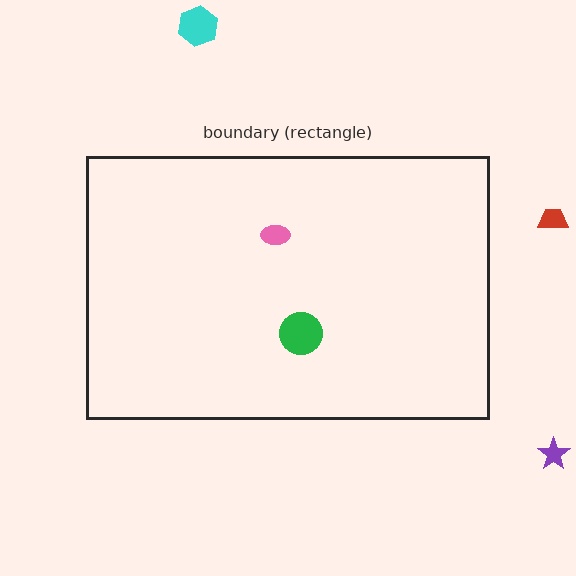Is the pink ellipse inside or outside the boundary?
Inside.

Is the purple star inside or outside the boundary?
Outside.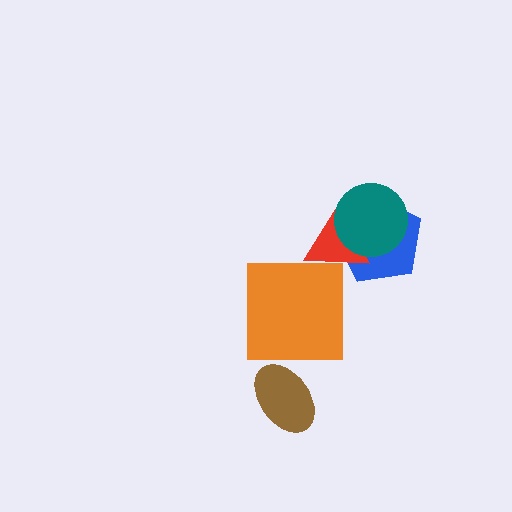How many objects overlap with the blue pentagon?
2 objects overlap with the blue pentagon.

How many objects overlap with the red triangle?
2 objects overlap with the red triangle.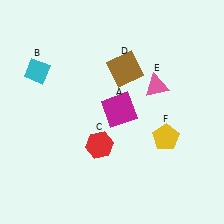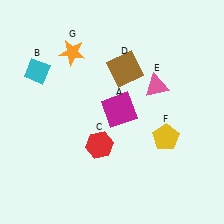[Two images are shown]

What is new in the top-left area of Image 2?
An orange star (G) was added in the top-left area of Image 2.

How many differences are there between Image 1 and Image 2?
There is 1 difference between the two images.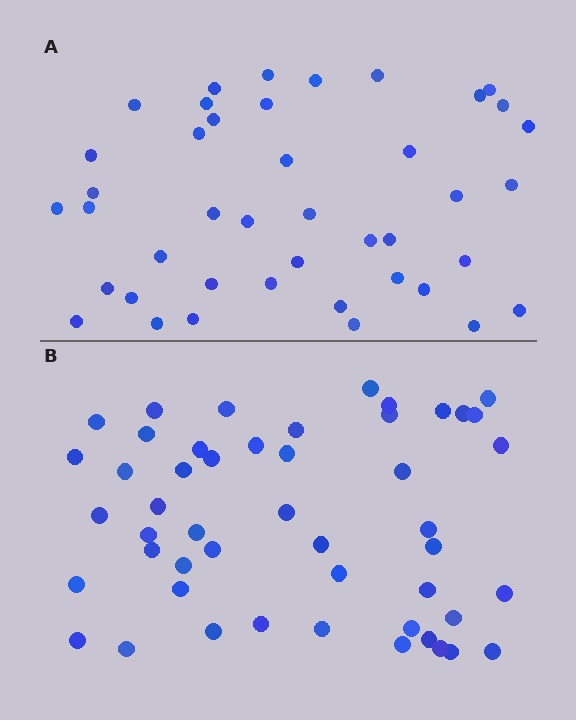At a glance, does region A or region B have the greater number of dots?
Region B (the bottom region) has more dots.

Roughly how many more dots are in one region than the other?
Region B has roughly 8 or so more dots than region A.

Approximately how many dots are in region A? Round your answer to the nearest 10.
About 40 dots. (The exact count is 42, which rounds to 40.)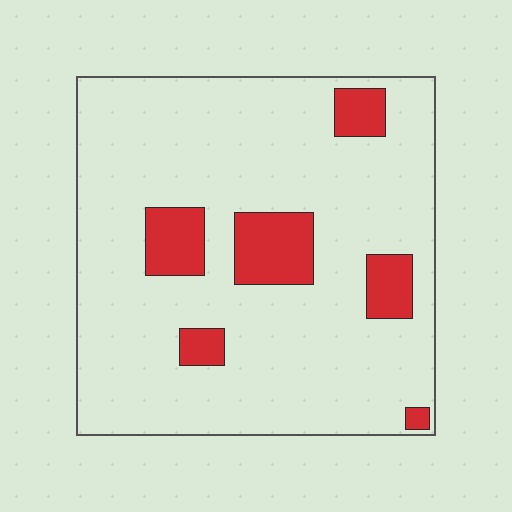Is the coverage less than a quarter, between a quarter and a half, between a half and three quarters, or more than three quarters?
Less than a quarter.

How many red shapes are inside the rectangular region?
6.